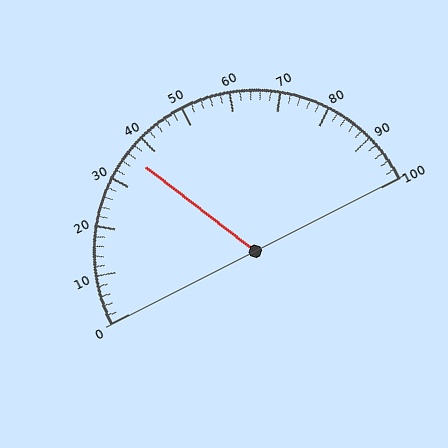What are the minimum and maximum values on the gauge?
The gauge ranges from 0 to 100.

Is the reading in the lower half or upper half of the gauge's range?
The reading is in the lower half of the range (0 to 100).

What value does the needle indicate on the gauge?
The needle indicates approximately 36.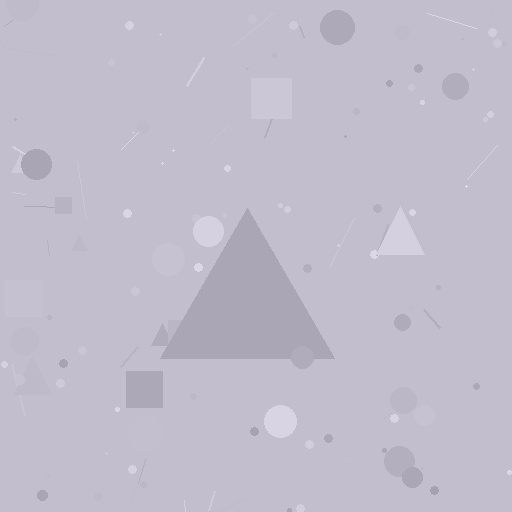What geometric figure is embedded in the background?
A triangle is embedded in the background.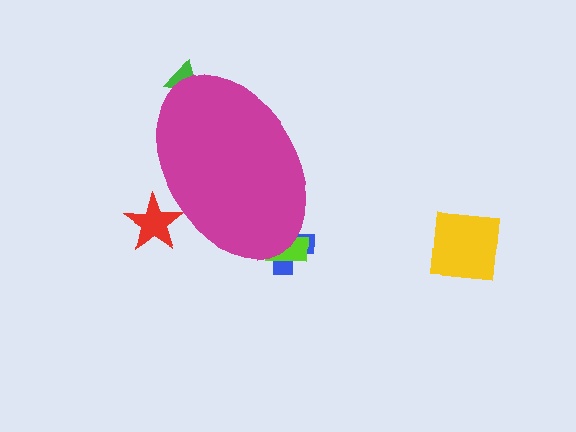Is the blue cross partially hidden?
Yes, the blue cross is partially hidden behind the magenta ellipse.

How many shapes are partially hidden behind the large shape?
4 shapes are partially hidden.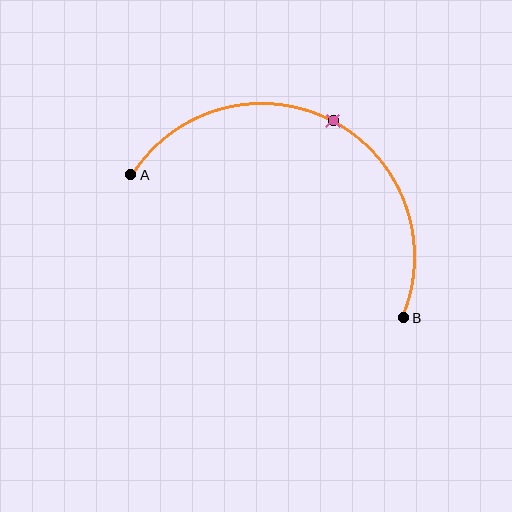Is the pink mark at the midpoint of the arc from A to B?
Yes. The pink mark lies on the arc at equal arc-length from both A and B — it is the arc midpoint.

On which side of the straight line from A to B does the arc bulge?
The arc bulges above the straight line connecting A and B.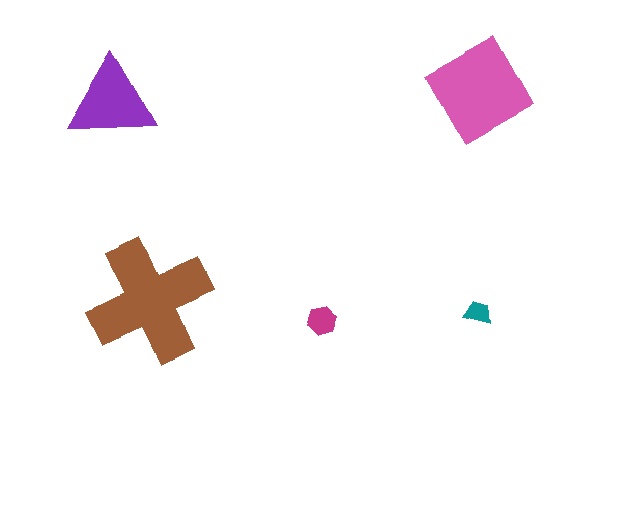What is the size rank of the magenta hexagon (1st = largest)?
4th.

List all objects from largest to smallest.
The brown cross, the pink square, the purple triangle, the magenta hexagon, the teal trapezoid.